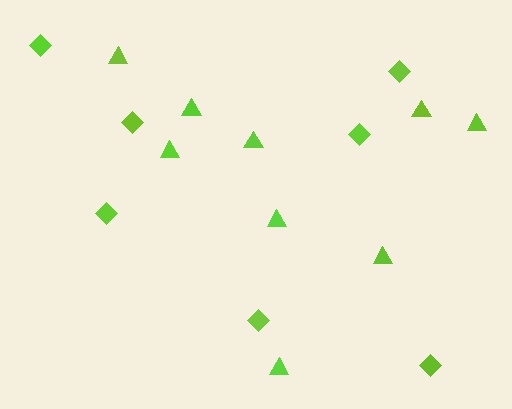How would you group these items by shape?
There are 2 groups: one group of diamonds (7) and one group of triangles (9).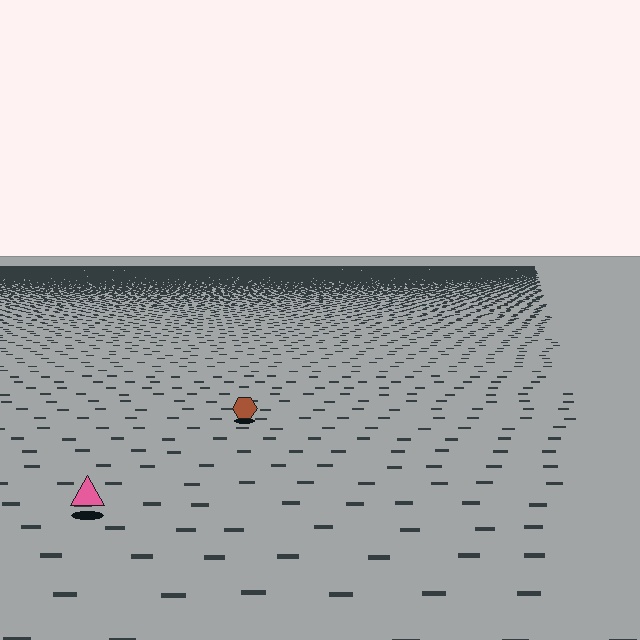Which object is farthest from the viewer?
The brown hexagon is farthest from the viewer. It appears smaller and the ground texture around it is denser.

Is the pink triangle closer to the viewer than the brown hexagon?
Yes. The pink triangle is closer — you can tell from the texture gradient: the ground texture is coarser near it.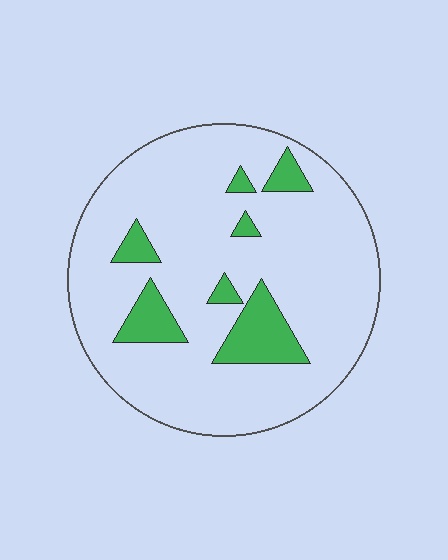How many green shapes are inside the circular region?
7.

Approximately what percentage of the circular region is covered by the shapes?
Approximately 15%.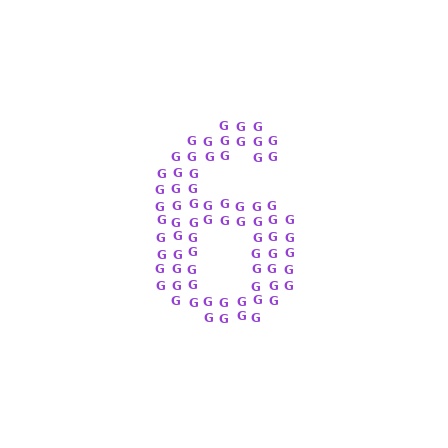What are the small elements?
The small elements are letter G's.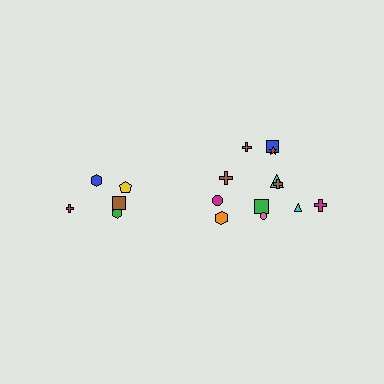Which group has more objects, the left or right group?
The right group.